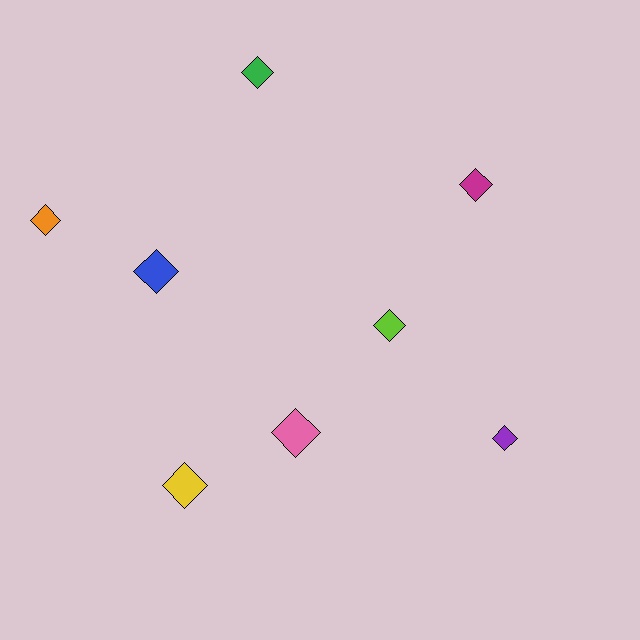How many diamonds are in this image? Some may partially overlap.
There are 8 diamonds.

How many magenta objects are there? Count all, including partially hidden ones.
There is 1 magenta object.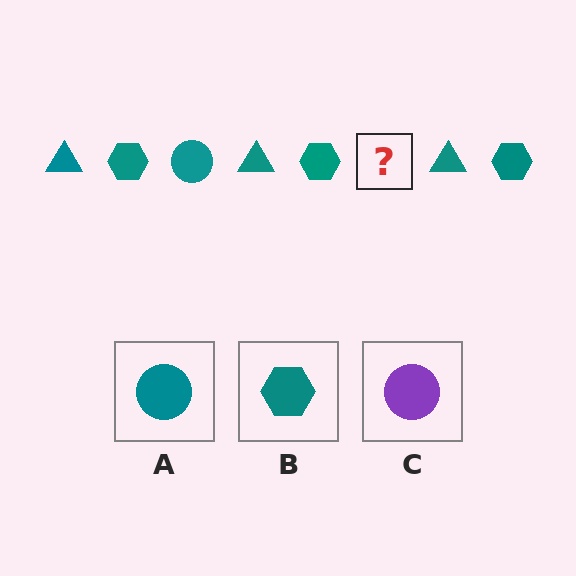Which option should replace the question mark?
Option A.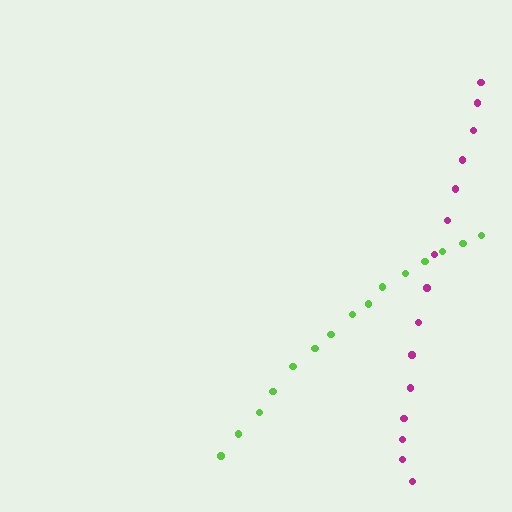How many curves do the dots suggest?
There are 2 distinct paths.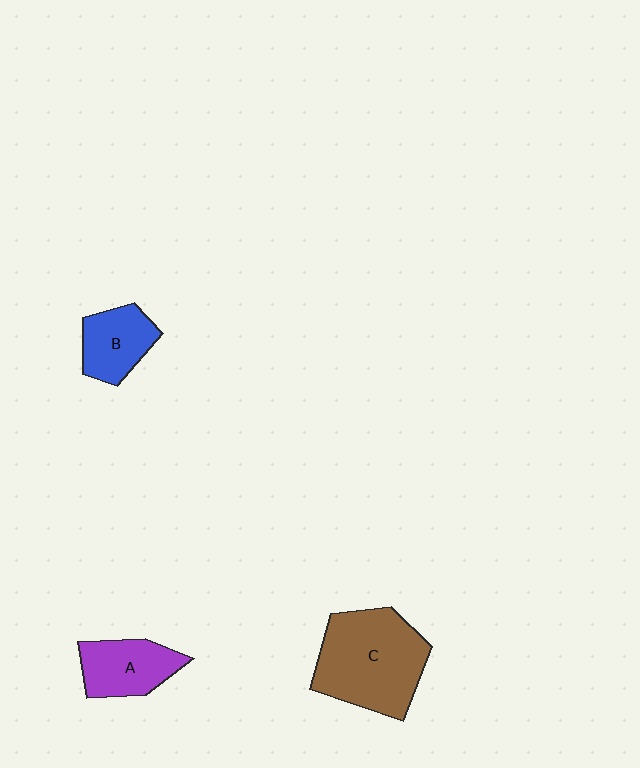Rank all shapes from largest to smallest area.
From largest to smallest: C (brown), A (purple), B (blue).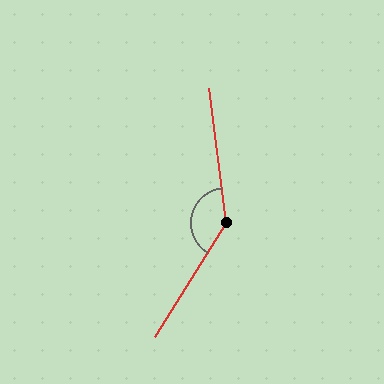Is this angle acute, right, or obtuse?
It is obtuse.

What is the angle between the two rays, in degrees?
Approximately 141 degrees.